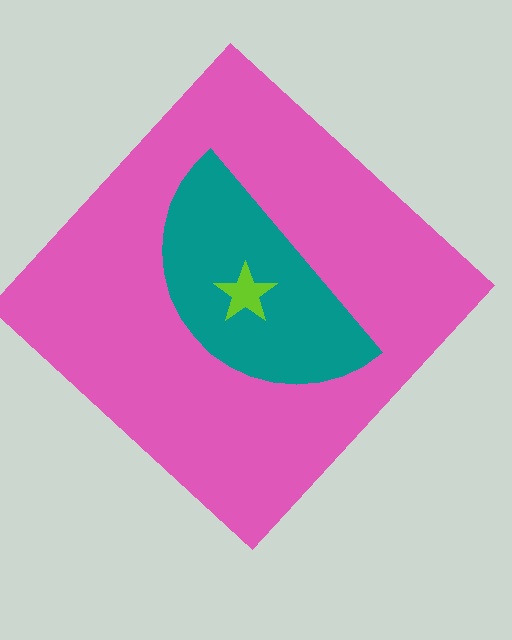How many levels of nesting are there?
3.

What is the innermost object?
The lime star.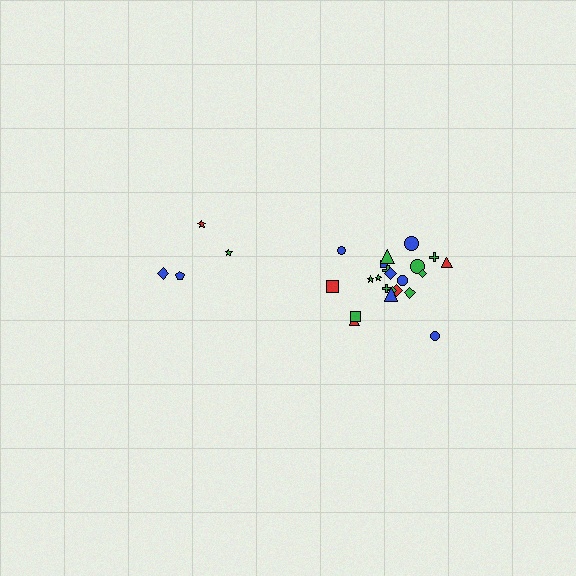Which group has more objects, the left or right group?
The right group.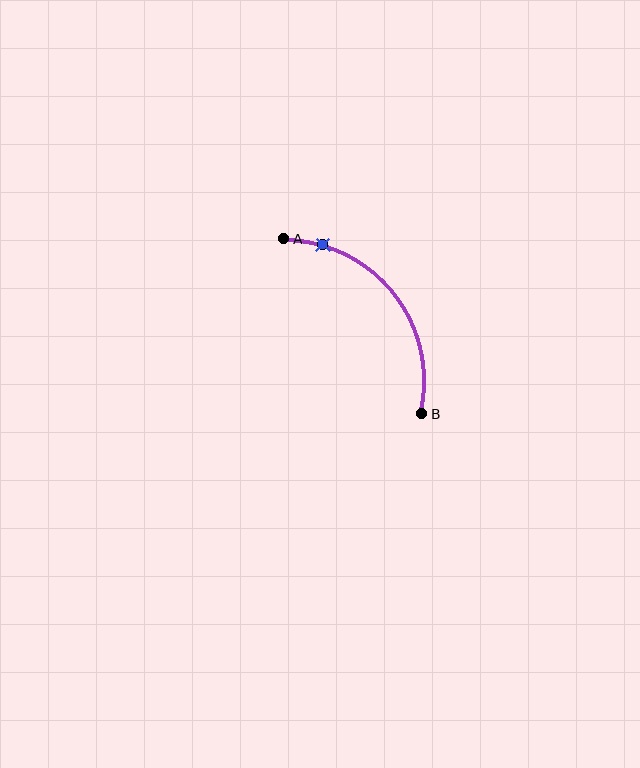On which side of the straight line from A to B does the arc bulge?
The arc bulges above and to the right of the straight line connecting A and B.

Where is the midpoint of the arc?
The arc midpoint is the point on the curve farthest from the straight line joining A and B. It sits above and to the right of that line.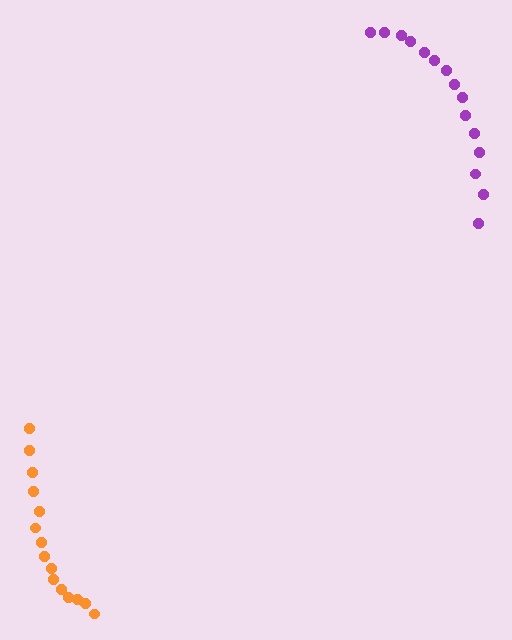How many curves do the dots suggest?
There are 2 distinct paths.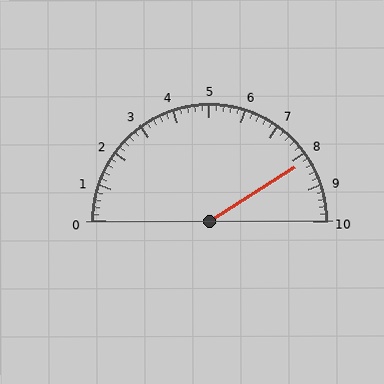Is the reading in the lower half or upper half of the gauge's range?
The reading is in the upper half of the range (0 to 10).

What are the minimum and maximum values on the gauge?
The gauge ranges from 0 to 10.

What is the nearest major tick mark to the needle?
The nearest major tick mark is 8.